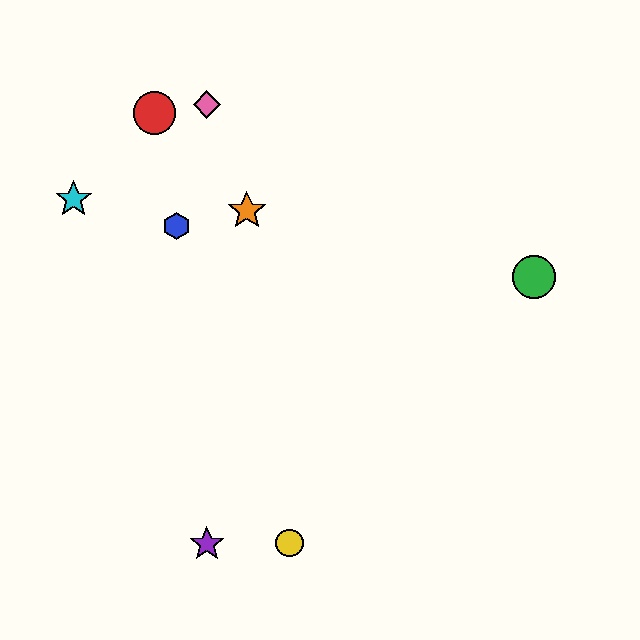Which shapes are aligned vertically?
The purple star, the pink diamond are aligned vertically.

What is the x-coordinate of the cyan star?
The cyan star is at x≈74.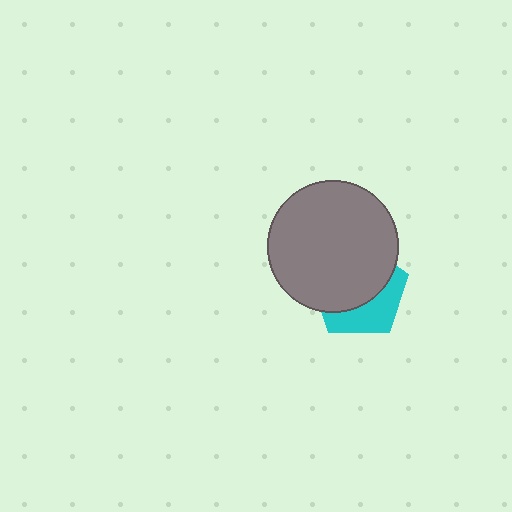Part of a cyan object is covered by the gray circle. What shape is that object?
It is a pentagon.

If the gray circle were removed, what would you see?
You would see the complete cyan pentagon.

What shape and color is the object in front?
The object in front is a gray circle.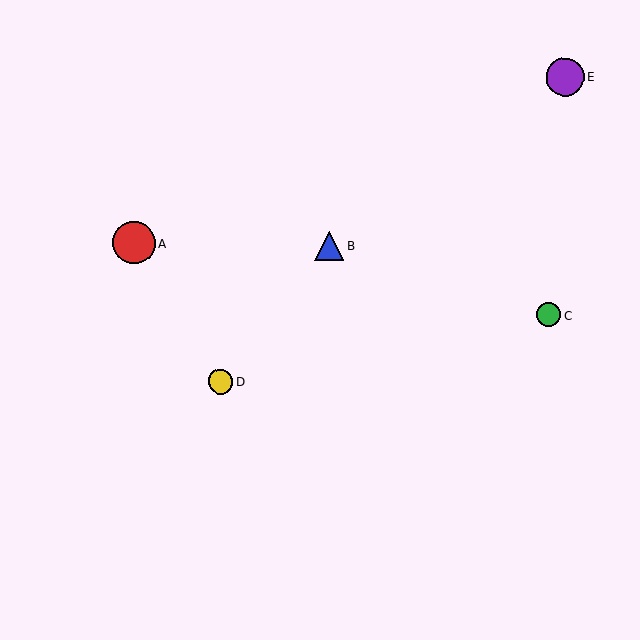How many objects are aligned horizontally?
2 objects (A, B) are aligned horizontally.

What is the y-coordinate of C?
Object C is at y≈315.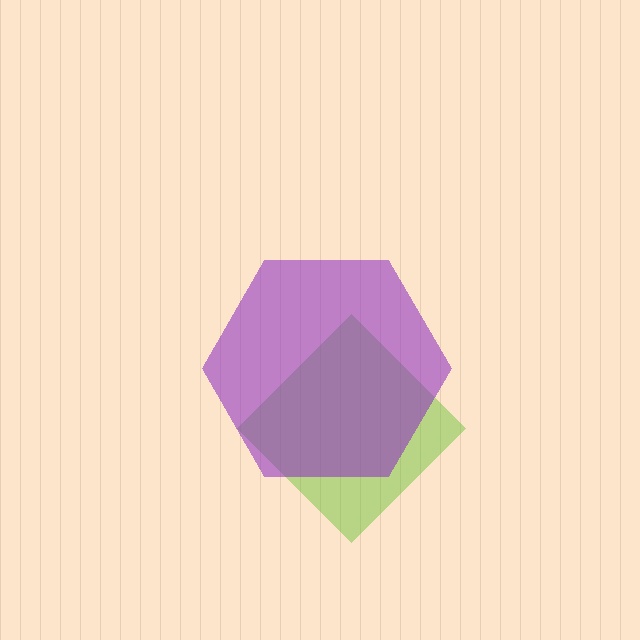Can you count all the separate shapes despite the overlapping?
Yes, there are 2 separate shapes.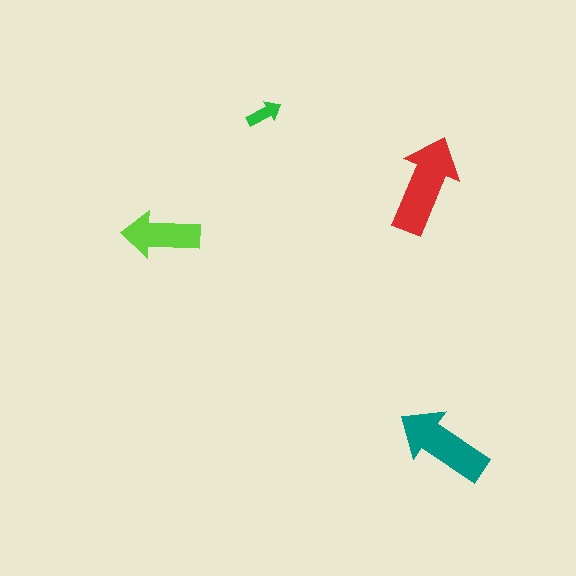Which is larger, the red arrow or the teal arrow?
The red one.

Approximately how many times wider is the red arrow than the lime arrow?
About 1.5 times wider.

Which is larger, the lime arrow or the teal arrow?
The teal one.